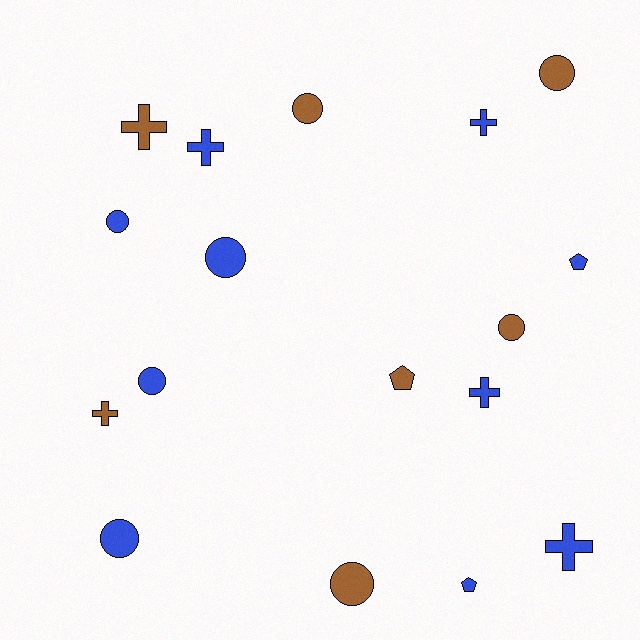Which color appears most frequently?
Blue, with 10 objects.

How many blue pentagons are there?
There are 2 blue pentagons.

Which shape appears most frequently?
Circle, with 8 objects.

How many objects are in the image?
There are 17 objects.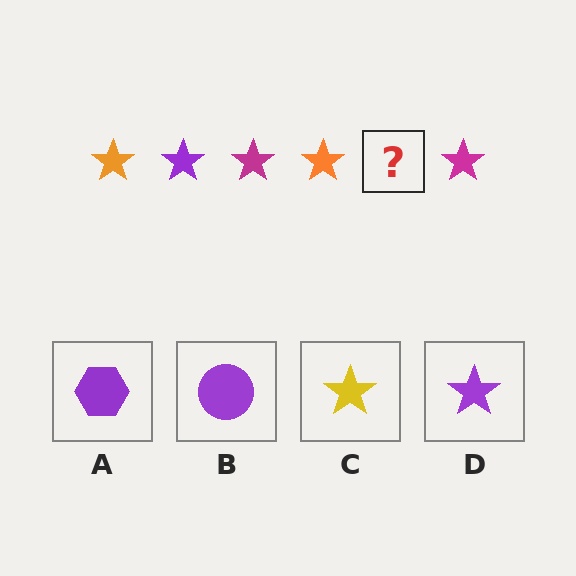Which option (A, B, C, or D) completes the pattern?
D.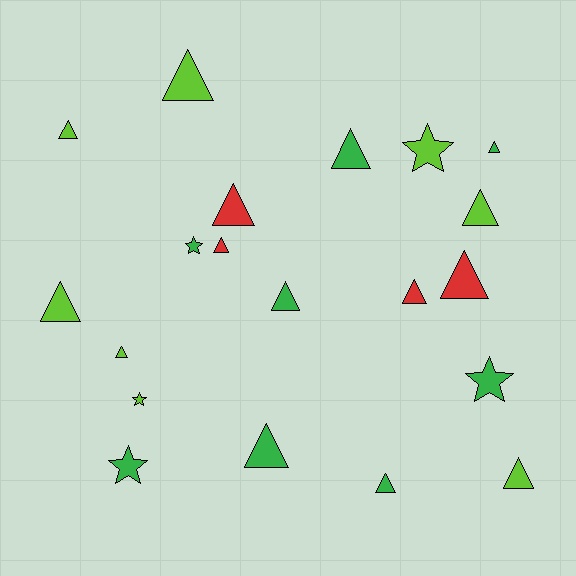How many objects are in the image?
There are 20 objects.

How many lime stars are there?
There are 2 lime stars.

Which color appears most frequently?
Lime, with 8 objects.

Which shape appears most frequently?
Triangle, with 15 objects.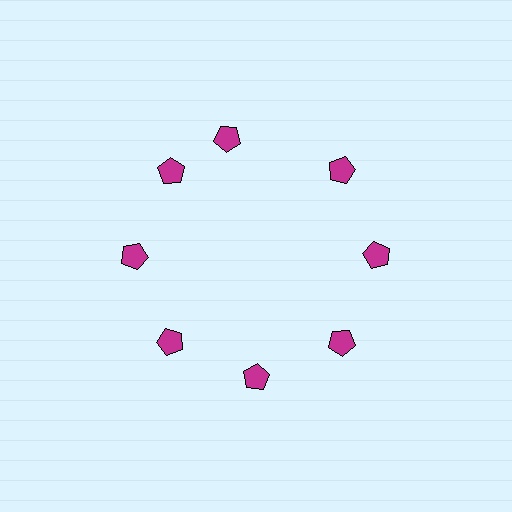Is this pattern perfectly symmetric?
No. The 8 magenta pentagons are arranged in a ring, but one element near the 12 o'clock position is rotated out of alignment along the ring, breaking the 8-fold rotational symmetry.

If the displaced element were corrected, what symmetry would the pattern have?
It would have 8-fold rotational symmetry — the pattern would map onto itself every 45 degrees.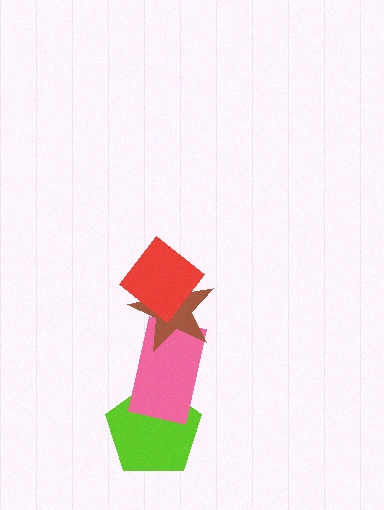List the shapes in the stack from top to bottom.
From top to bottom: the red diamond, the brown star, the pink rectangle, the lime pentagon.